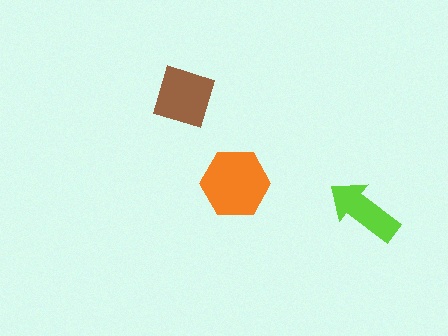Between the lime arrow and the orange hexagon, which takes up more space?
The orange hexagon.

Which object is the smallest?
The lime arrow.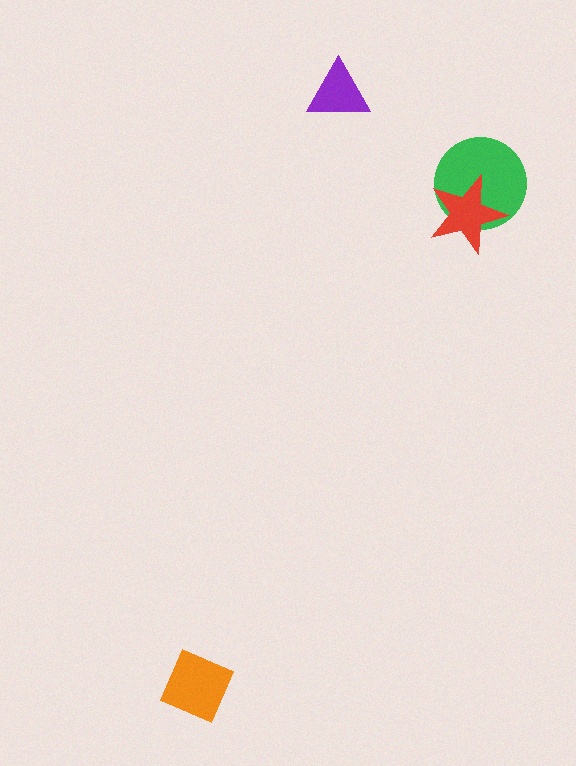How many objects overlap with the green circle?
1 object overlaps with the green circle.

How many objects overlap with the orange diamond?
0 objects overlap with the orange diamond.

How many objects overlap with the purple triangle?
0 objects overlap with the purple triangle.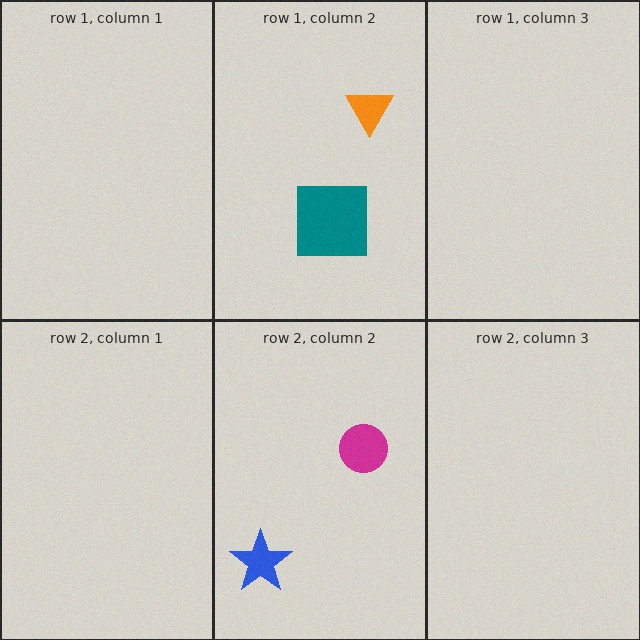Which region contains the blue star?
The row 2, column 2 region.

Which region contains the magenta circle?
The row 2, column 2 region.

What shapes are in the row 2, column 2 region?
The blue star, the magenta circle.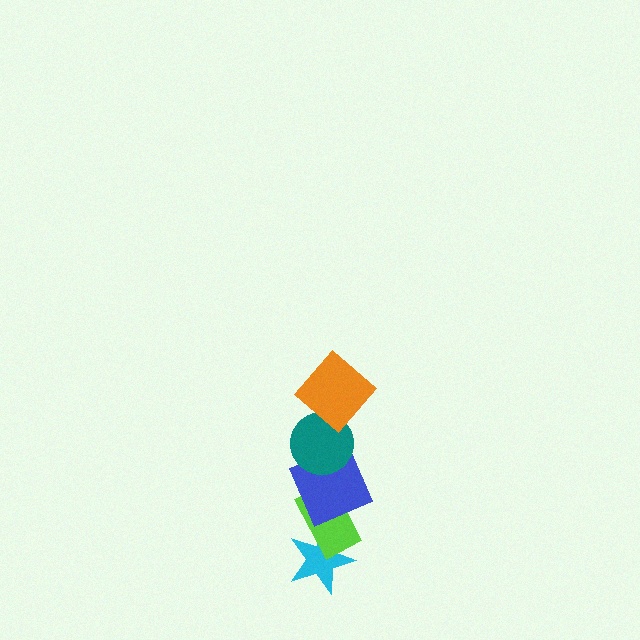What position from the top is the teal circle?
The teal circle is 2nd from the top.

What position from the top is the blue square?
The blue square is 3rd from the top.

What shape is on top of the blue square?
The teal circle is on top of the blue square.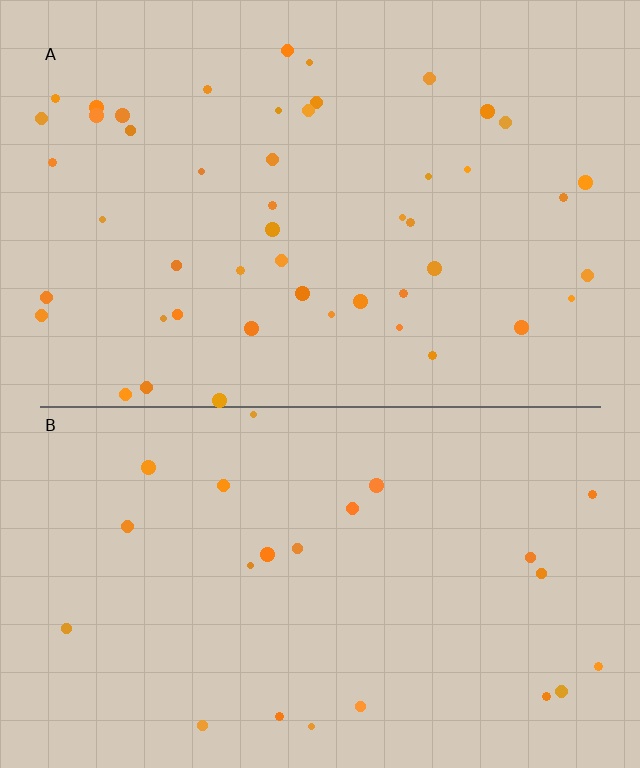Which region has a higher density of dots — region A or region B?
A (the top).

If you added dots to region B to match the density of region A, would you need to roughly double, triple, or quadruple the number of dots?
Approximately double.